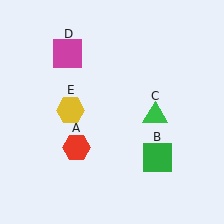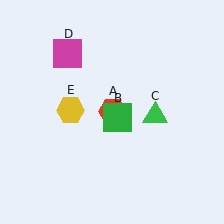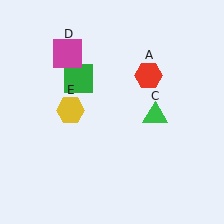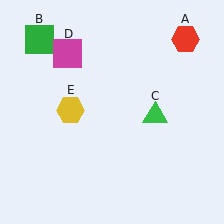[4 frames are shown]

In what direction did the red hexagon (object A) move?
The red hexagon (object A) moved up and to the right.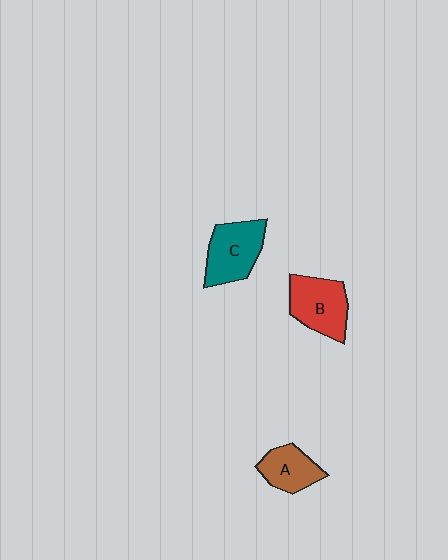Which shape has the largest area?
Shape C (teal).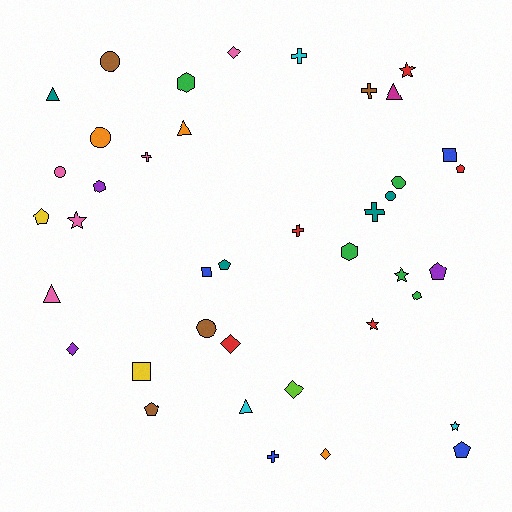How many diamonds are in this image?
There are 5 diamonds.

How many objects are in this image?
There are 40 objects.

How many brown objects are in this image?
There are 4 brown objects.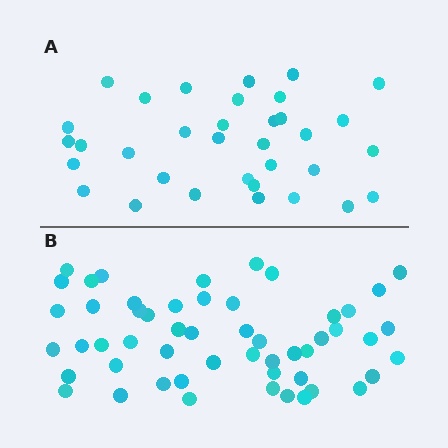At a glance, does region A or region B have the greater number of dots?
Region B (the bottom region) has more dots.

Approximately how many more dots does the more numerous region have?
Region B has approximately 20 more dots than region A.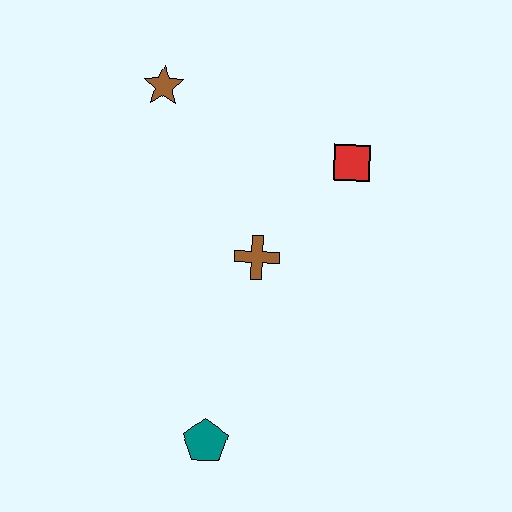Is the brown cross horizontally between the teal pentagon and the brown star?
No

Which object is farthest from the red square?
The teal pentagon is farthest from the red square.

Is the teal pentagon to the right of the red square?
No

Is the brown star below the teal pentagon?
No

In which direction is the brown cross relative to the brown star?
The brown cross is below the brown star.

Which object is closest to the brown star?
The brown cross is closest to the brown star.